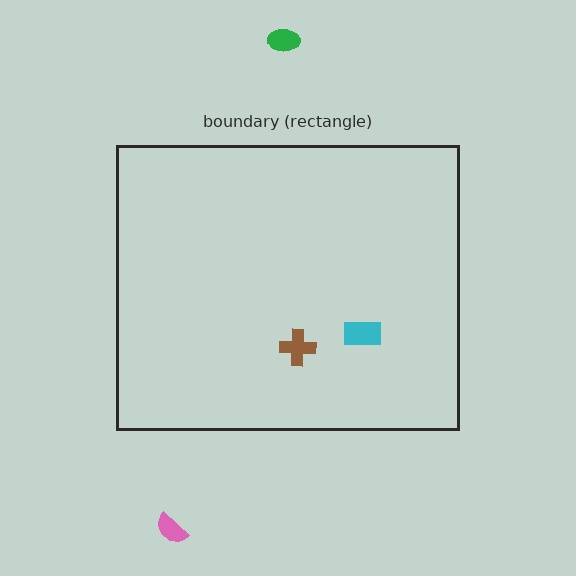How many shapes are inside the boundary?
2 inside, 2 outside.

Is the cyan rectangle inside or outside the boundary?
Inside.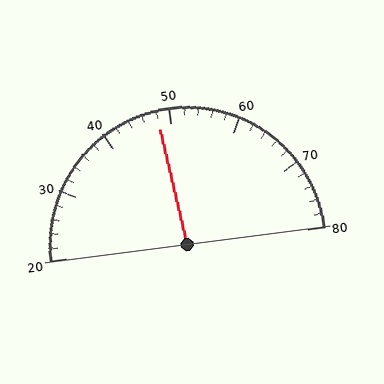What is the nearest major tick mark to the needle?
The nearest major tick mark is 50.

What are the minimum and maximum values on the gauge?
The gauge ranges from 20 to 80.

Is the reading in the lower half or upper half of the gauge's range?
The reading is in the lower half of the range (20 to 80).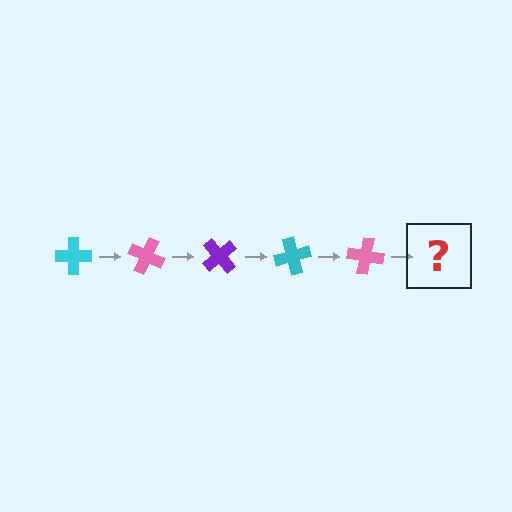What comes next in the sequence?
The next element should be a purple cross, rotated 125 degrees from the start.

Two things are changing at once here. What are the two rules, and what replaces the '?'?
The two rules are that it rotates 25 degrees each step and the color cycles through cyan, pink, and purple. The '?' should be a purple cross, rotated 125 degrees from the start.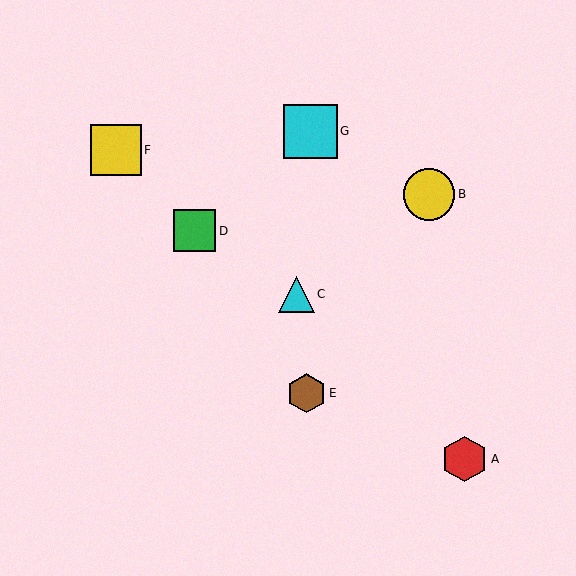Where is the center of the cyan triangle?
The center of the cyan triangle is at (297, 294).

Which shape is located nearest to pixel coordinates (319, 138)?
The cyan square (labeled G) at (310, 131) is nearest to that location.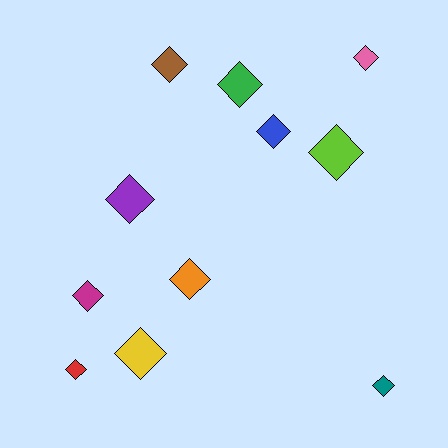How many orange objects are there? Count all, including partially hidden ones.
There is 1 orange object.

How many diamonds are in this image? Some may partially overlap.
There are 11 diamonds.